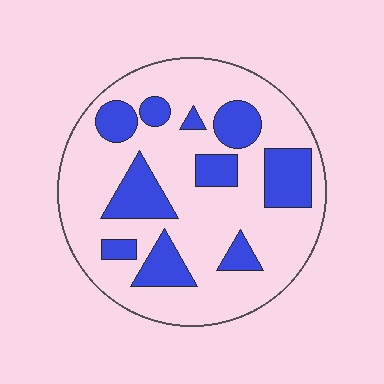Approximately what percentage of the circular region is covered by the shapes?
Approximately 25%.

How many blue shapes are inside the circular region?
10.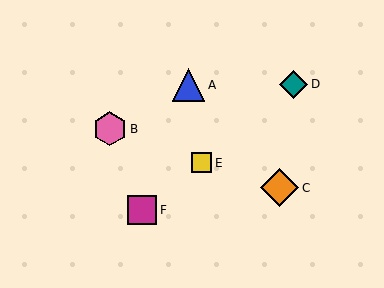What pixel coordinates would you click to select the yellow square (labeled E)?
Click at (202, 163) to select the yellow square E.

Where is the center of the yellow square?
The center of the yellow square is at (202, 163).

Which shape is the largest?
The orange diamond (labeled C) is the largest.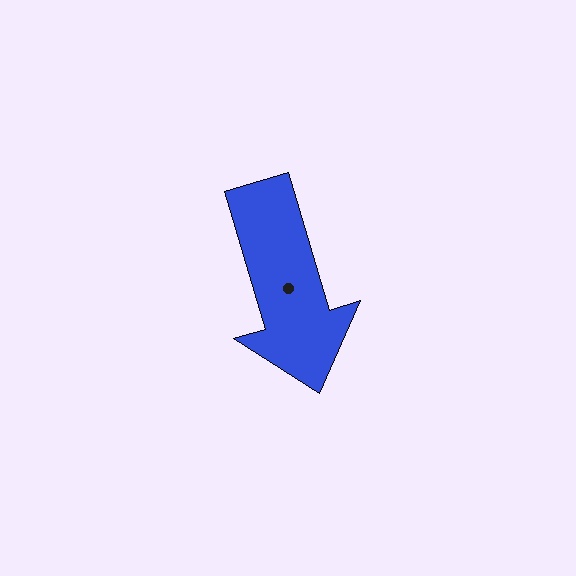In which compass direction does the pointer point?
South.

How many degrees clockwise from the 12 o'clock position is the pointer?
Approximately 164 degrees.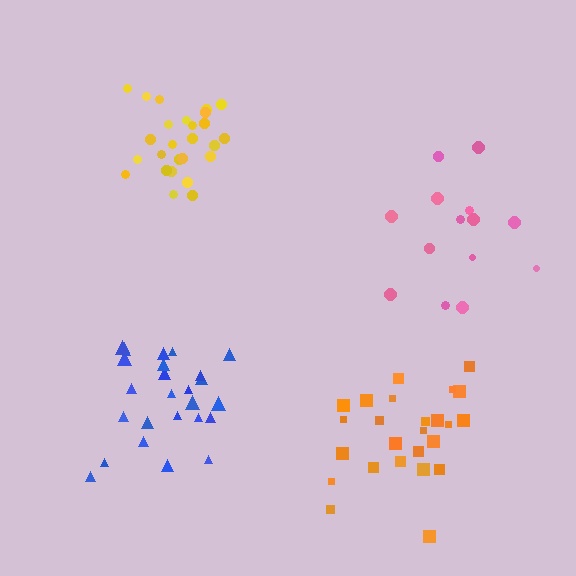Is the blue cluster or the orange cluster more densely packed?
Blue.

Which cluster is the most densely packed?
Yellow.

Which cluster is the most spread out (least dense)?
Pink.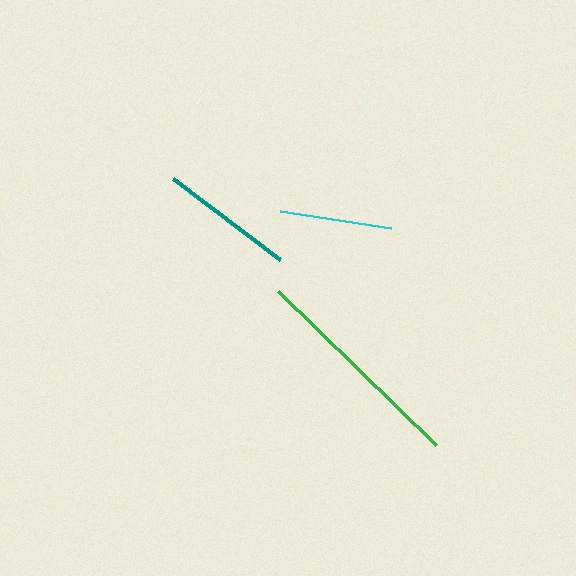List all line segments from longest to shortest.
From longest to shortest: green, teal, cyan.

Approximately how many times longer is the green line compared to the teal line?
The green line is approximately 1.6 times the length of the teal line.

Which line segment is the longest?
The green line is the longest at approximately 220 pixels.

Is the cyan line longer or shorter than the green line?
The green line is longer than the cyan line.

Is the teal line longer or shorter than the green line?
The green line is longer than the teal line.